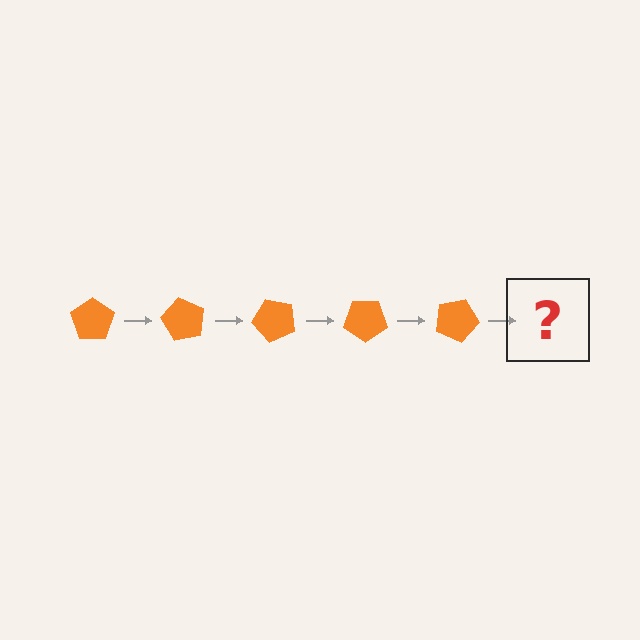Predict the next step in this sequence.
The next step is an orange pentagon rotated 300 degrees.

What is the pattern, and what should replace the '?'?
The pattern is that the pentagon rotates 60 degrees each step. The '?' should be an orange pentagon rotated 300 degrees.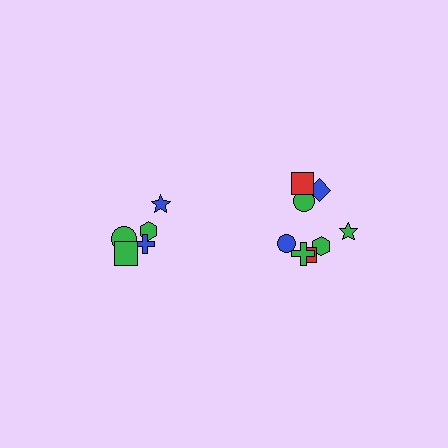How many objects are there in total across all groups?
There are 13 objects.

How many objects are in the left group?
There are 5 objects.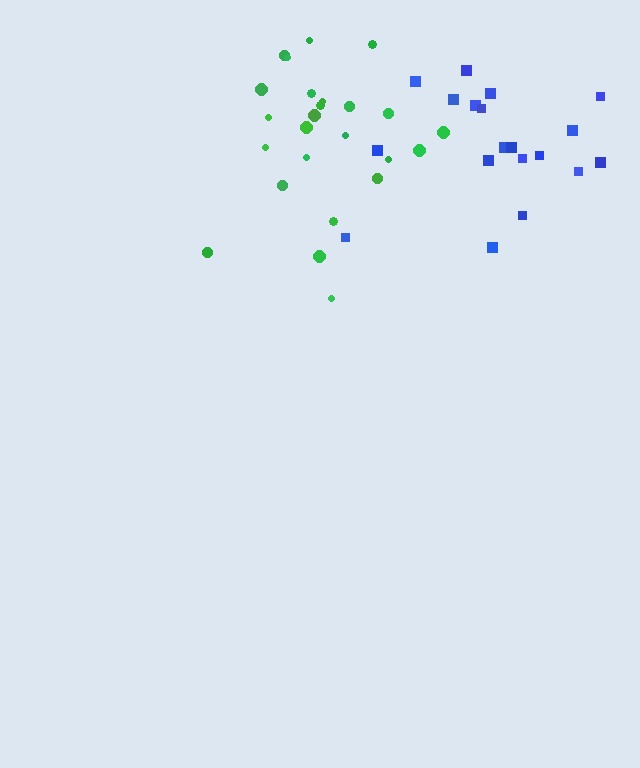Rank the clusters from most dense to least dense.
green, blue.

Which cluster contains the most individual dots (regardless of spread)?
Green (25).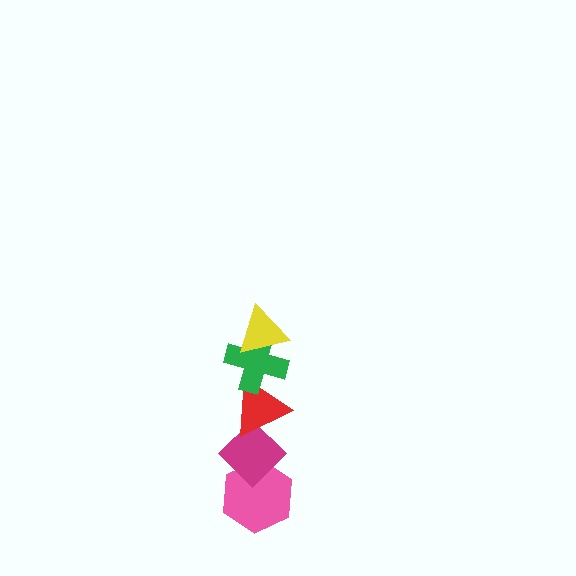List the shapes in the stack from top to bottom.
From top to bottom: the yellow triangle, the green cross, the red triangle, the magenta diamond, the pink hexagon.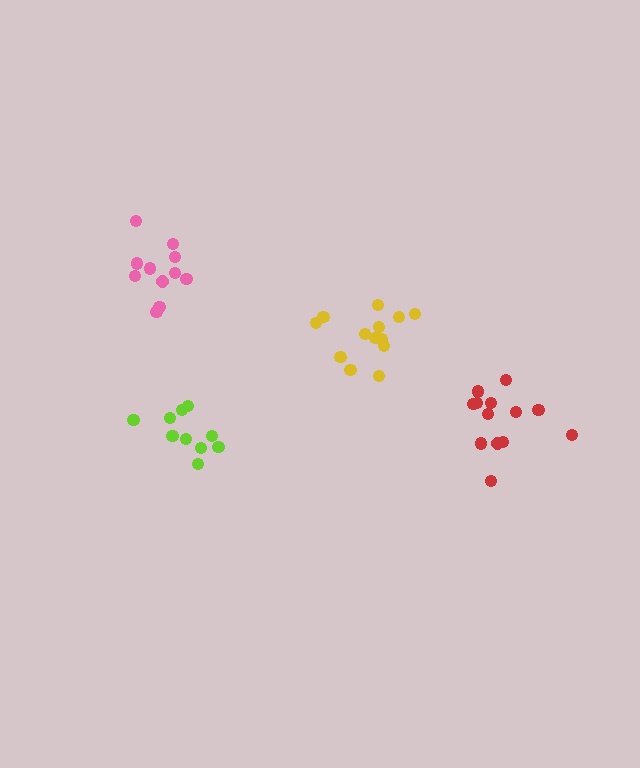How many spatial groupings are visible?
There are 4 spatial groupings.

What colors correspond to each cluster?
The clusters are colored: lime, red, pink, yellow.